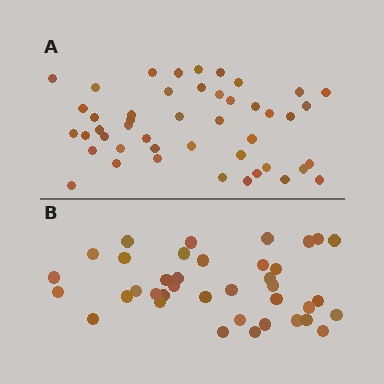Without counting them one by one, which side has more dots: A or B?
Region A (the top region) has more dots.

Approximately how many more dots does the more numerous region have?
Region A has roughly 8 or so more dots than region B.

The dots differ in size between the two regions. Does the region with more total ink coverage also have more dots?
No. Region B has more total ink coverage because its dots are larger, but region A actually contains more individual dots. Total area can be misleading — the number of items is what matters here.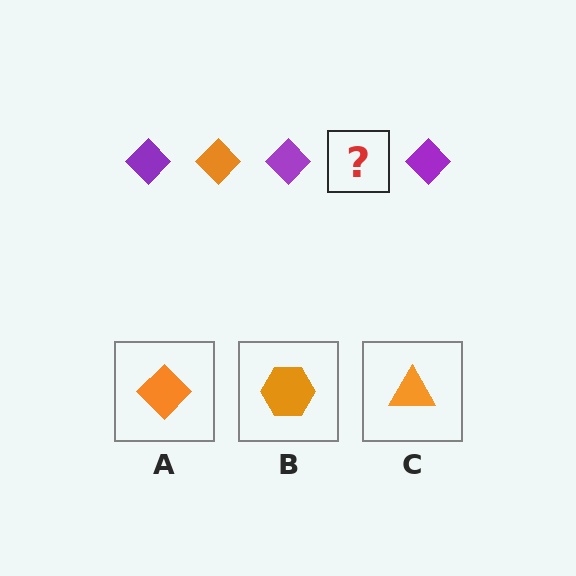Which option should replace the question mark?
Option A.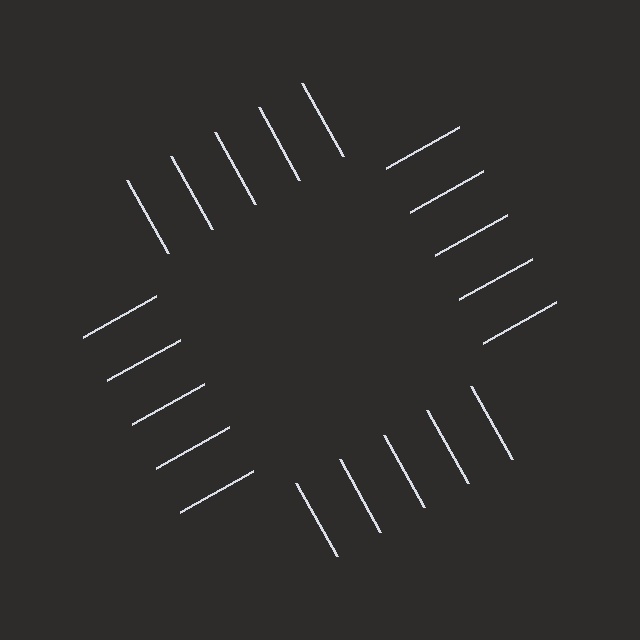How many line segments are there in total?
20 — 5 along each of the 4 edges.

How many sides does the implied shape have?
4 sides — the line-ends trace a square.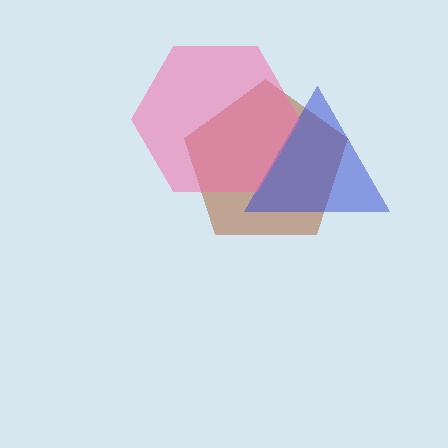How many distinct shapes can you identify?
There are 3 distinct shapes: a brown pentagon, a blue triangle, a pink hexagon.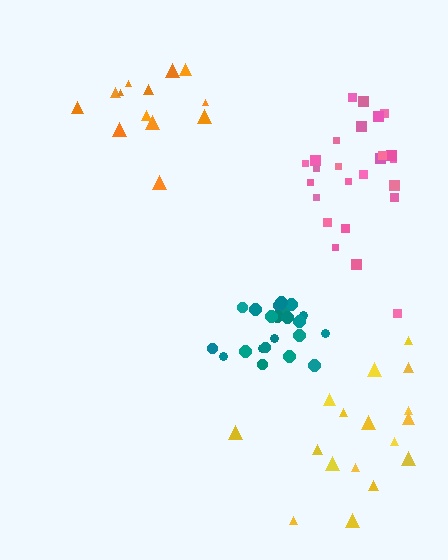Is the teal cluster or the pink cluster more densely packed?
Teal.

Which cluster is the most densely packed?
Teal.